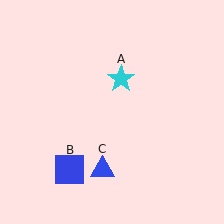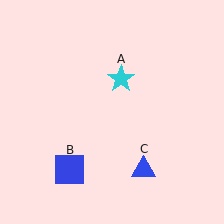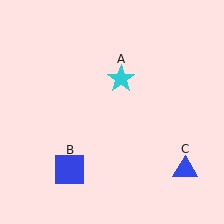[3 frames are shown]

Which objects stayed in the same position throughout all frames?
Cyan star (object A) and blue square (object B) remained stationary.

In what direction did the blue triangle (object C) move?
The blue triangle (object C) moved right.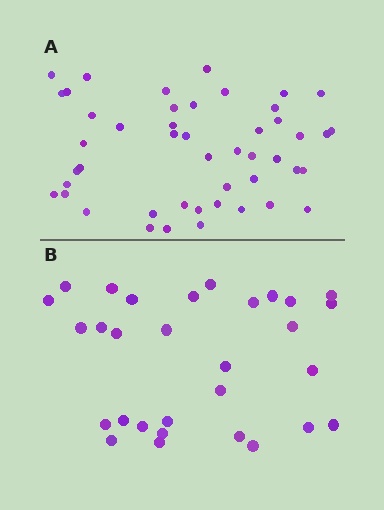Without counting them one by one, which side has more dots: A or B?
Region A (the top region) has more dots.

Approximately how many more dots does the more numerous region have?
Region A has approximately 15 more dots than region B.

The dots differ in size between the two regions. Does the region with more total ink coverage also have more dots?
No. Region B has more total ink coverage because its dots are larger, but region A actually contains more individual dots. Total area can be misleading — the number of items is what matters here.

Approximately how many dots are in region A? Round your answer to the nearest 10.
About 50 dots. (The exact count is 47, which rounds to 50.)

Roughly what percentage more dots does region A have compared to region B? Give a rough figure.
About 55% more.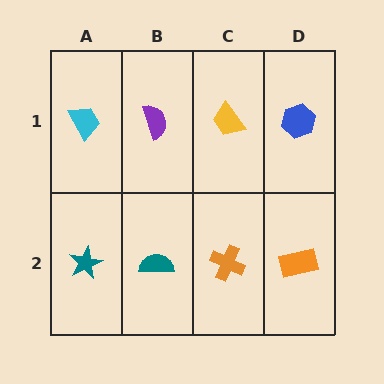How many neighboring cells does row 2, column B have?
3.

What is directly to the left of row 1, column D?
A yellow trapezoid.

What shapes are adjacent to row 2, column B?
A purple semicircle (row 1, column B), a teal star (row 2, column A), an orange cross (row 2, column C).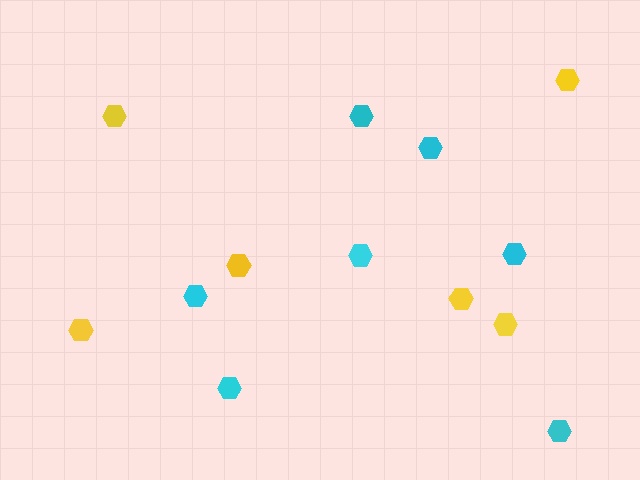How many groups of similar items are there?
There are 2 groups: one group of cyan hexagons (7) and one group of yellow hexagons (6).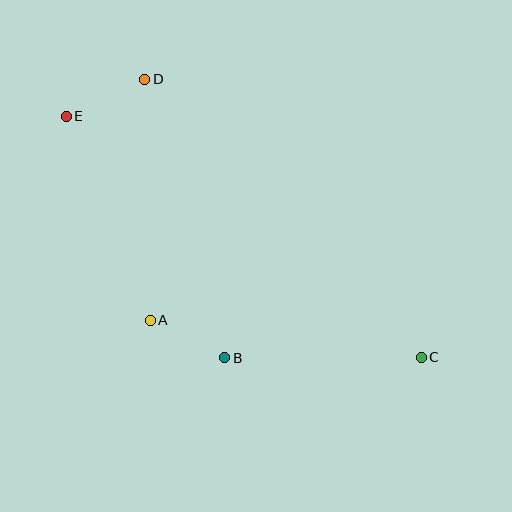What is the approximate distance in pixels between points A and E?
The distance between A and E is approximately 220 pixels.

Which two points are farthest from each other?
Points C and E are farthest from each other.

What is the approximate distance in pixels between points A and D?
The distance between A and D is approximately 241 pixels.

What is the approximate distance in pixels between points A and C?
The distance between A and C is approximately 273 pixels.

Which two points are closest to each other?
Points A and B are closest to each other.